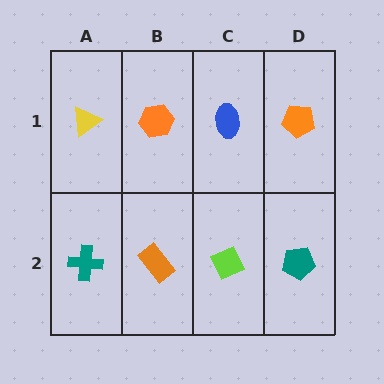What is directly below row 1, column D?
A teal pentagon.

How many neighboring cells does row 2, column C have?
3.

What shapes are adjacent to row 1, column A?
A teal cross (row 2, column A), an orange hexagon (row 1, column B).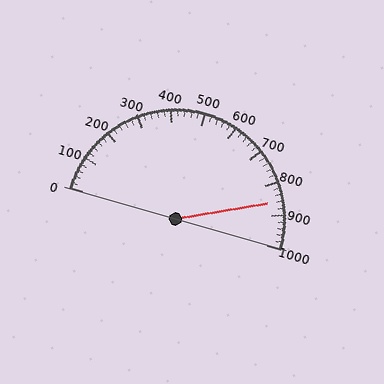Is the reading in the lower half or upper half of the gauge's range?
The reading is in the upper half of the range (0 to 1000).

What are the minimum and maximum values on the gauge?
The gauge ranges from 0 to 1000.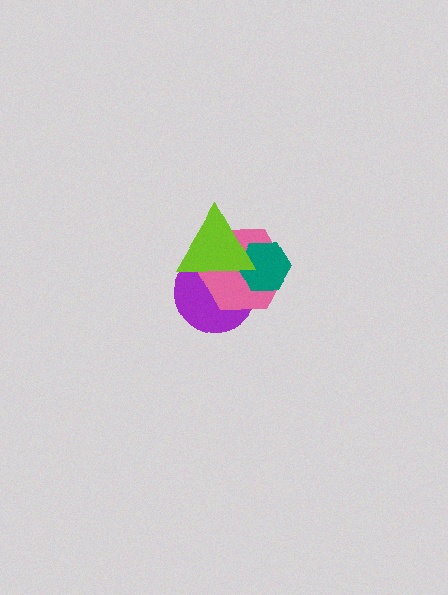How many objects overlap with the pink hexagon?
3 objects overlap with the pink hexagon.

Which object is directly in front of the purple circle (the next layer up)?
The pink hexagon is directly in front of the purple circle.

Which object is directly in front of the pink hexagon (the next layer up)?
The teal hexagon is directly in front of the pink hexagon.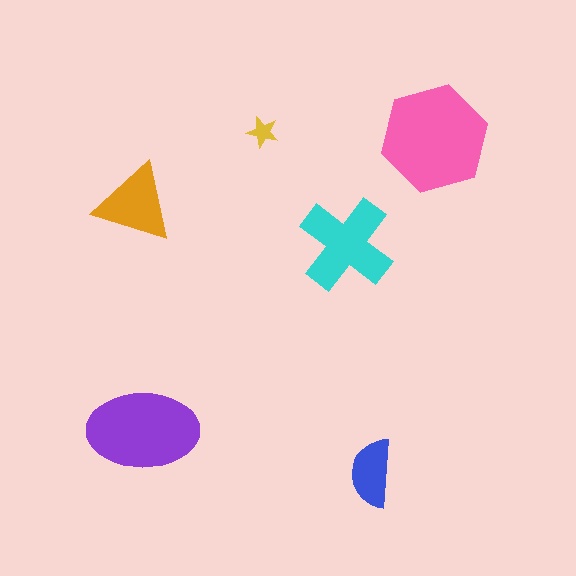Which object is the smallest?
The yellow star.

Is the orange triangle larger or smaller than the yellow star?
Larger.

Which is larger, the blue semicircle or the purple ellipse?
The purple ellipse.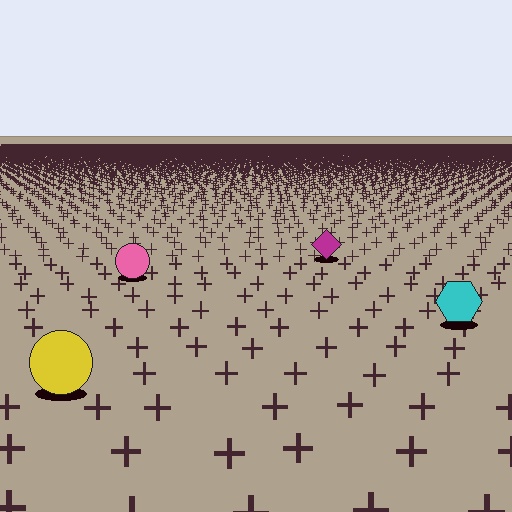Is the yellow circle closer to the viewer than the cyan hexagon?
Yes. The yellow circle is closer — you can tell from the texture gradient: the ground texture is coarser near it.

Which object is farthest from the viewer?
The magenta diamond is farthest from the viewer. It appears smaller and the ground texture around it is denser.